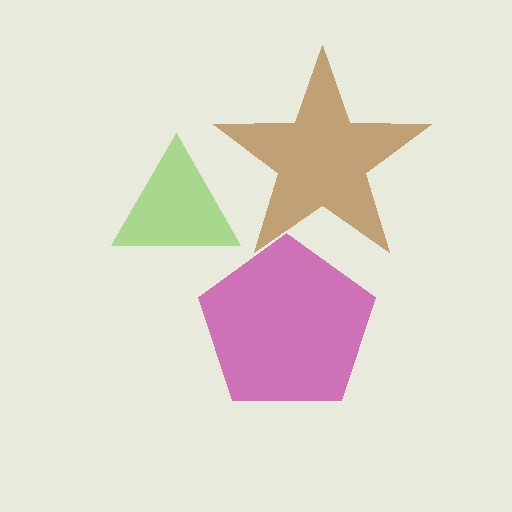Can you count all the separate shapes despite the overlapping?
Yes, there are 3 separate shapes.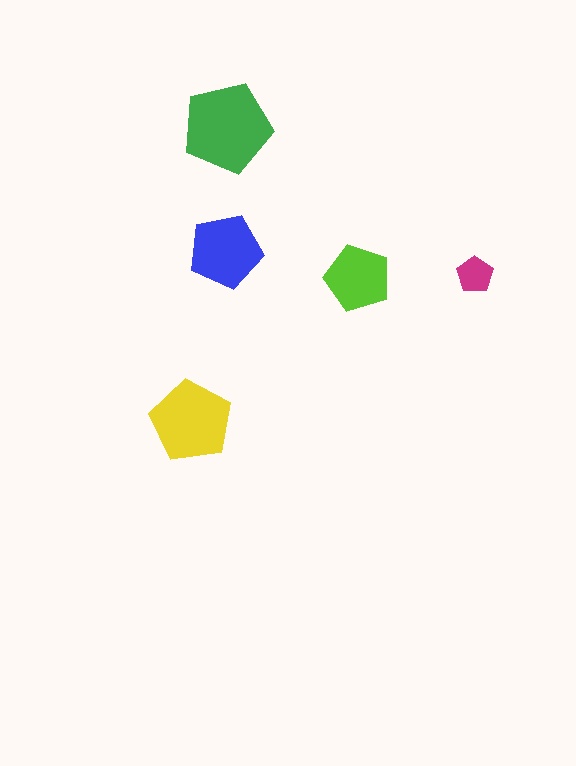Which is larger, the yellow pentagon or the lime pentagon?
The yellow one.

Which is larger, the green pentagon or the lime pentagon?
The green one.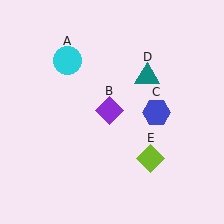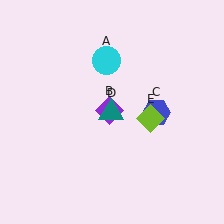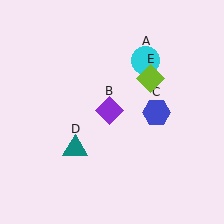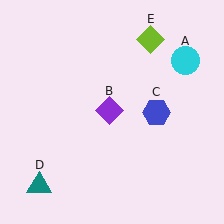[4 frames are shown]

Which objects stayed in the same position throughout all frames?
Purple diamond (object B) and blue hexagon (object C) remained stationary.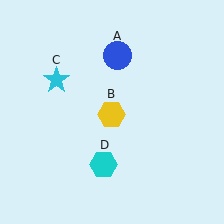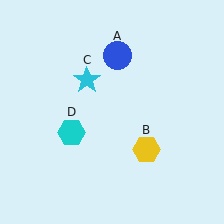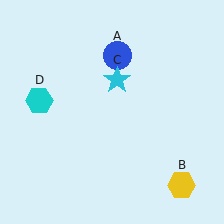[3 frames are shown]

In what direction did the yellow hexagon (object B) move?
The yellow hexagon (object B) moved down and to the right.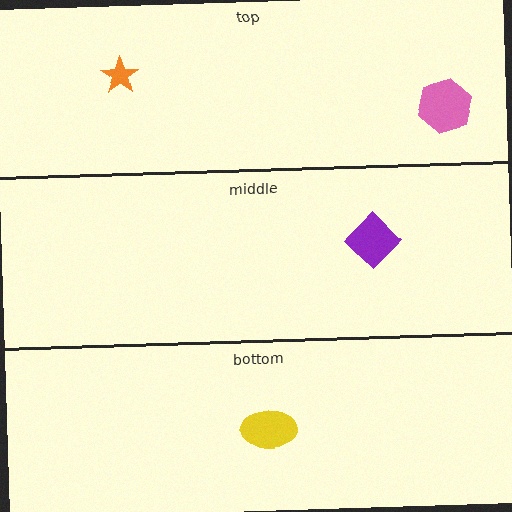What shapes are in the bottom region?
The yellow ellipse.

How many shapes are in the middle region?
1.